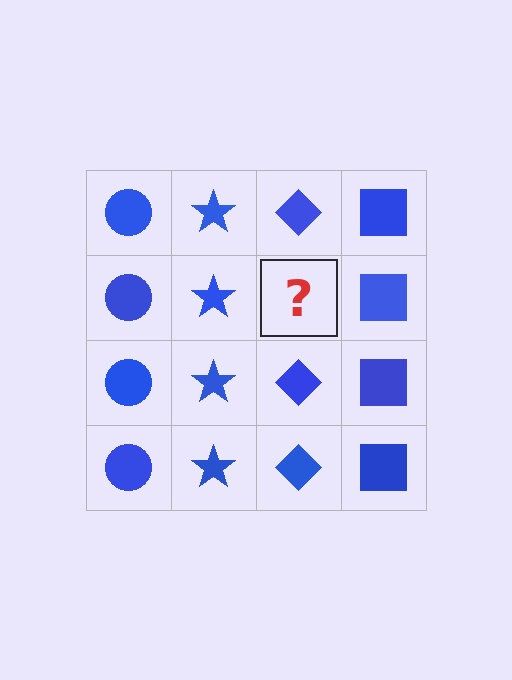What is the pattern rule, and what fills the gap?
The rule is that each column has a consistent shape. The gap should be filled with a blue diamond.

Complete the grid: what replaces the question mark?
The question mark should be replaced with a blue diamond.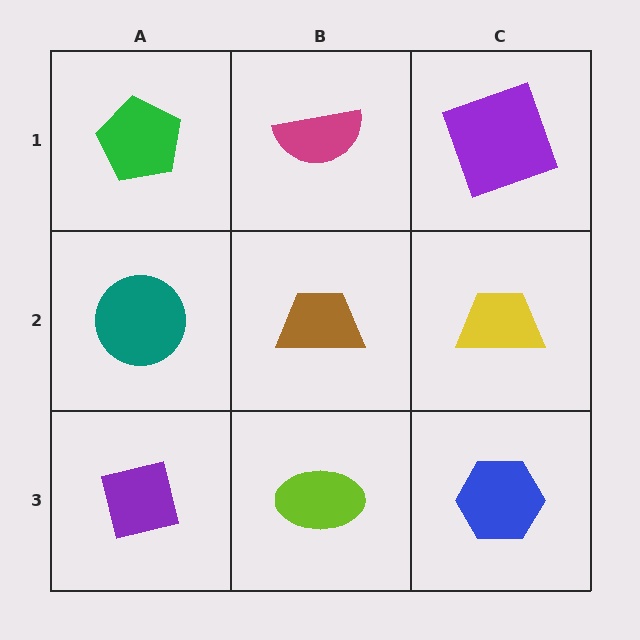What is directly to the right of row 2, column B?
A yellow trapezoid.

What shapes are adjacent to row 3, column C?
A yellow trapezoid (row 2, column C), a lime ellipse (row 3, column B).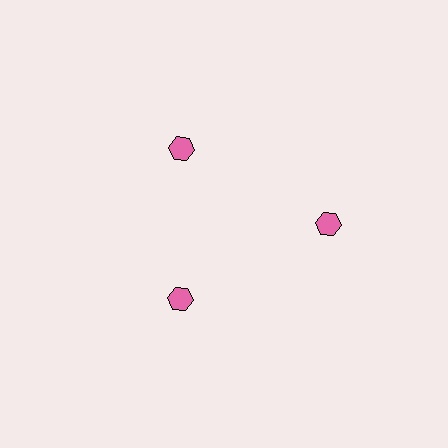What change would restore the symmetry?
The symmetry would be restored by moving it inward, back onto the ring so that all 3 hexagons sit at equal angles and equal distance from the center.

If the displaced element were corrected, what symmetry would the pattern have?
It would have 3-fold rotational symmetry — the pattern would map onto itself every 120 degrees.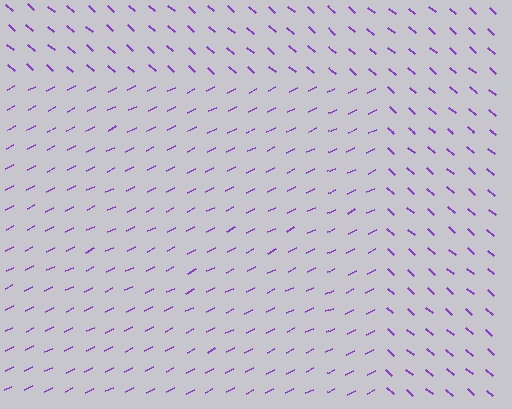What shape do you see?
I see a rectangle.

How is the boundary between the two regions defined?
The boundary is defined purely by a change in line orientation (approximately 68 degrees difference). All lines are the same color and thickness.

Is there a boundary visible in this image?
Yes, there is a texture boundary formed by a change in line orientation.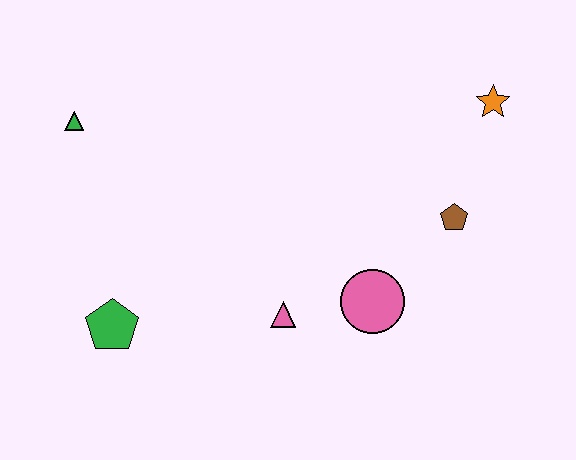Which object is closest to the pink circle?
The pink triangle is closest to the pink circle.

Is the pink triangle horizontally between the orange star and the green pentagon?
Yes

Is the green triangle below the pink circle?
No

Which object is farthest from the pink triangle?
The orange star is farthest from the pink triangle.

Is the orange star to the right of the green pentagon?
Yes